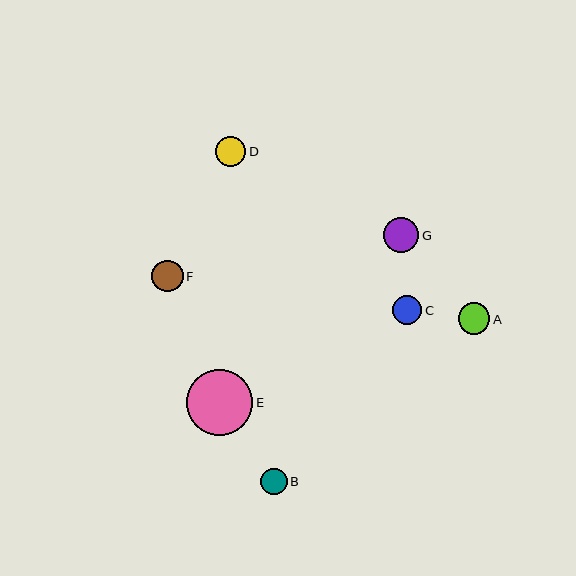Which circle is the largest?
Circle E is the largest with a size of approximately 67 pixels.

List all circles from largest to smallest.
From largest to smallest: E, G, F, A, D, C, B.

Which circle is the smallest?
Circle B is the smallest with a size of approximately 26 pixels.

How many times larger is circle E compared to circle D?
Circle E is approximately 2.3 times the size of circle D.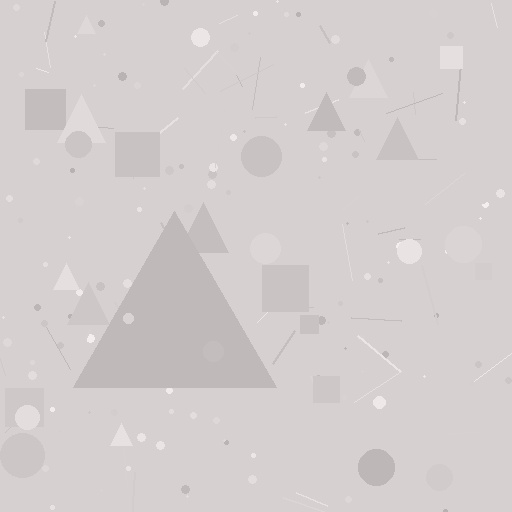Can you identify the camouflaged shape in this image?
The camouflaged shape is a triangle.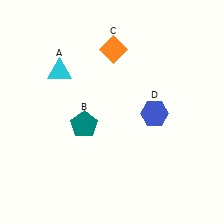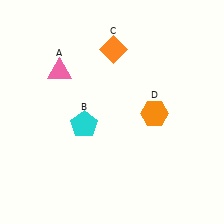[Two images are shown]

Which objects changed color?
A changed from cyan to pink. B changed from teal to cyan. D changed from blue to orange.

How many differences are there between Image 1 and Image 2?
There are 3 differences between the two images.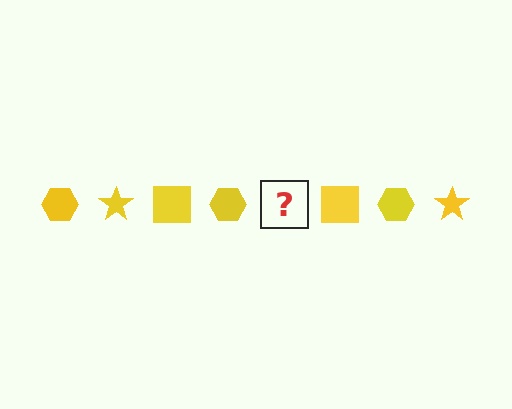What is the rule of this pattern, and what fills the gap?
The rule is that the pattern cycles through hexagon, star, square shapes in yellow. The gap should be filled with a yellow star.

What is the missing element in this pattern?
The missing element is a yellow star.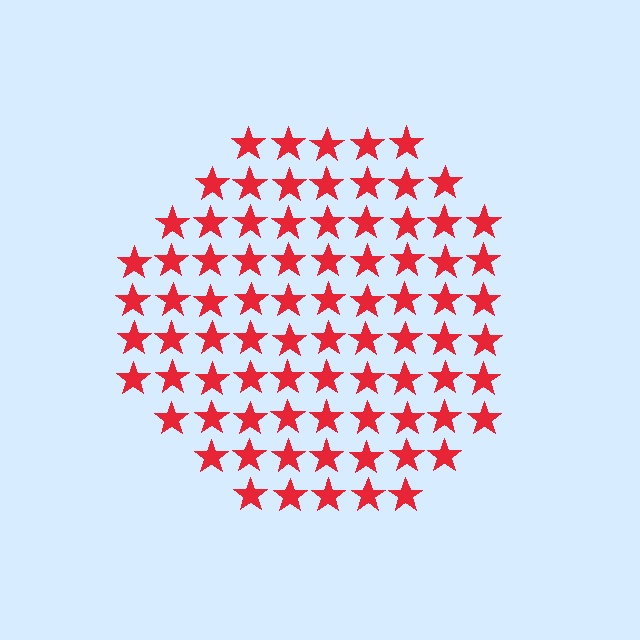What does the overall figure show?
The overall figure shows a circle.